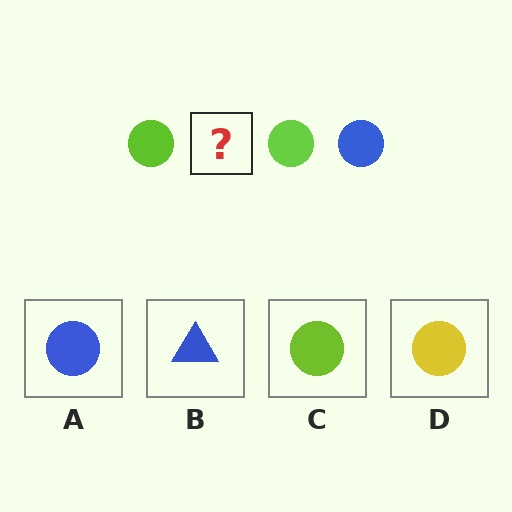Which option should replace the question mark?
Option A.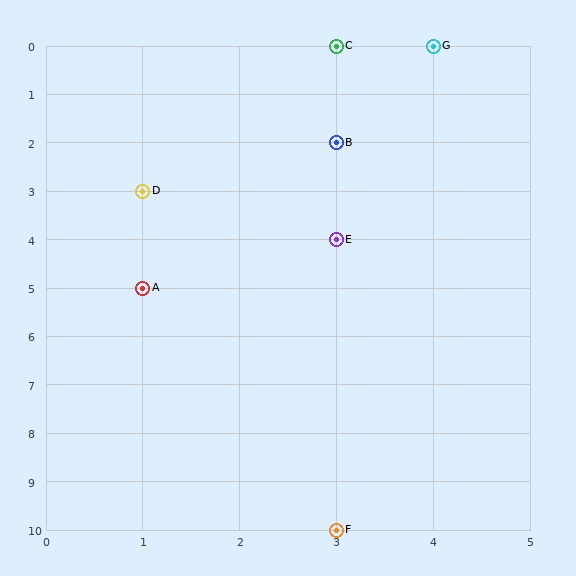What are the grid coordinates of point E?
Point E is at grid coordinates (3, 4).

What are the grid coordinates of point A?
Point A is at grid coordinates (1, 5).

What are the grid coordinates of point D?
Point D is at grid coordinates (1, 3).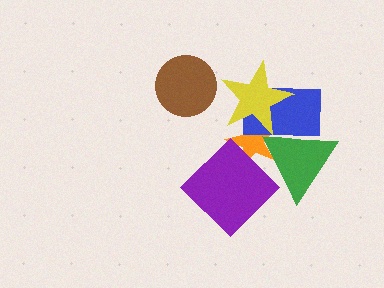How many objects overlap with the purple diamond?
2 objects overlap with the purple diamond.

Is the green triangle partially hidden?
Yes, it is partially covered by another shape.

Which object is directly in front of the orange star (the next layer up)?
The blue rectangle is directly in front of the orange star.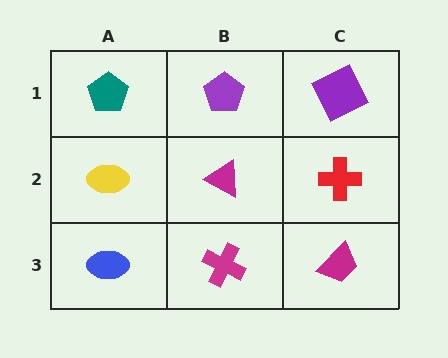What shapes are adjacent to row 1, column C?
A red cross (row 2, column C), a purple pentagon (row 1, column B).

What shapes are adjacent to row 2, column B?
A purple pentagon (row 1, column B), a magenta cross (row 3, column B), a yellow ellipse (row 2, column A), a red cross (row 2, column C).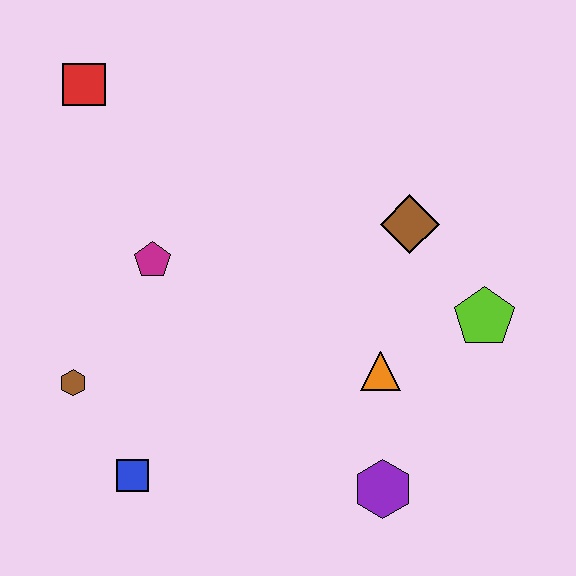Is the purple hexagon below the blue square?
Yes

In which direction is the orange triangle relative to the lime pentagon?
The orange triangle is to the left of the lime pentagon.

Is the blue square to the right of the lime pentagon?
No